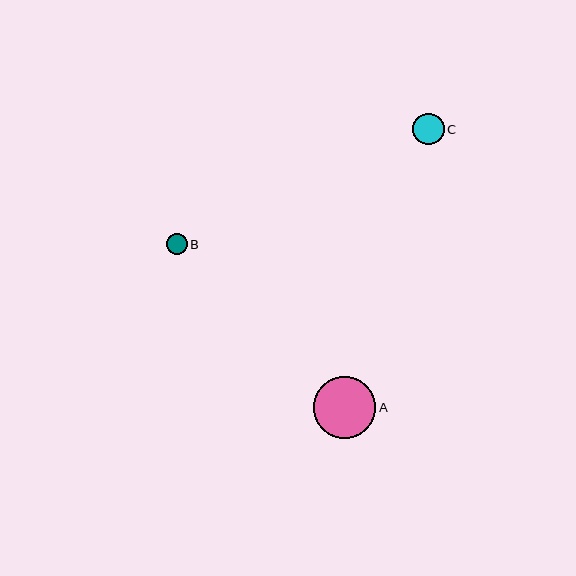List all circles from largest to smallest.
From largest to smallest: A, C, B.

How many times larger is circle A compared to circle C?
Circle A is approximately 2.0 times the size of circle C.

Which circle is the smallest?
Circle B is the smallest with a size of approximately 21 pixels.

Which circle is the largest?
Circle A is the largest with a size of approximately 63 pixels.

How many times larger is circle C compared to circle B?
Circle C is approximately 1.5 times the size of circle B.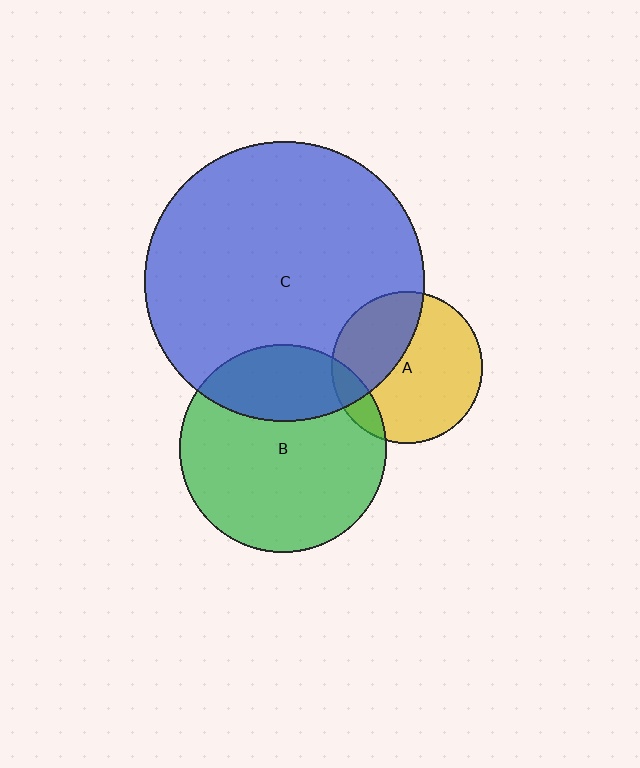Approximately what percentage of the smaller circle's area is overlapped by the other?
Approximately 25%.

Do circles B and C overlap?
Yes.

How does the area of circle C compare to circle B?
Approximately 1.8 times.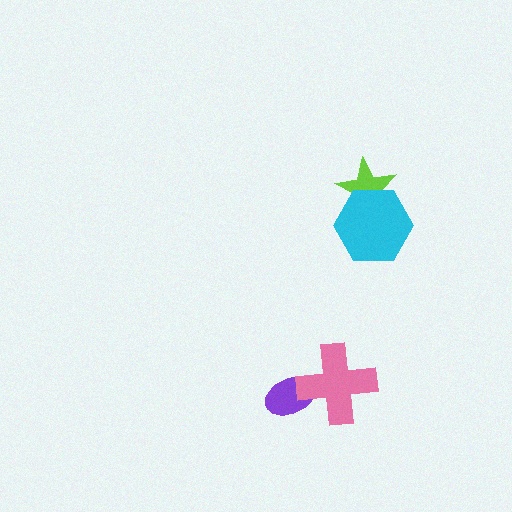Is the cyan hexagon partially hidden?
No, no other shape covers it.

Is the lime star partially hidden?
Yes, it is partially covered by another shape.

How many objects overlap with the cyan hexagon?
1 object overlaps with the cyan hexagon.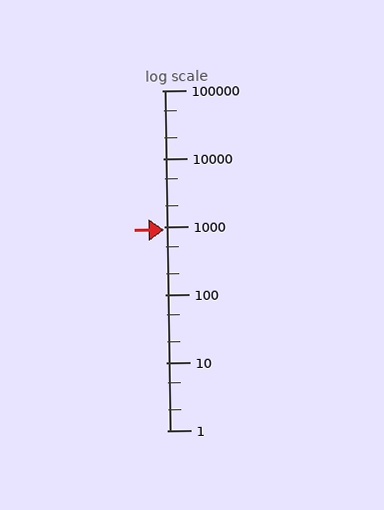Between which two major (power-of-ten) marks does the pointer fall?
The pointer is between 100 and 1000.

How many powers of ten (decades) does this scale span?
The scale spans 5 decades, from 1 to 100000.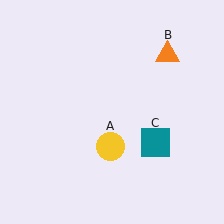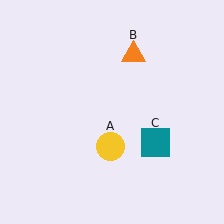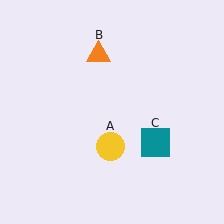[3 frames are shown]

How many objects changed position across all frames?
1 object changed position: orange triangle (object B).